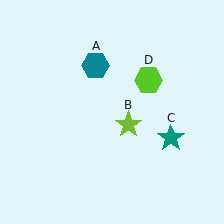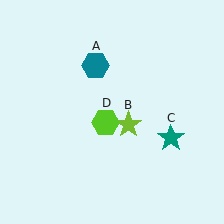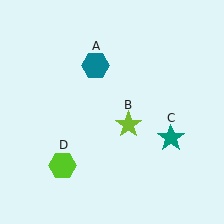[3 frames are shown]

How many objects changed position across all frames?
1 object changed position: lime hexagon (object D).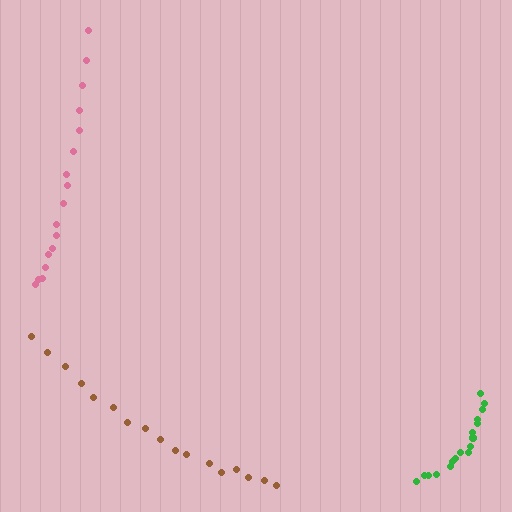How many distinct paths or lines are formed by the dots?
There are 3 distinct paths.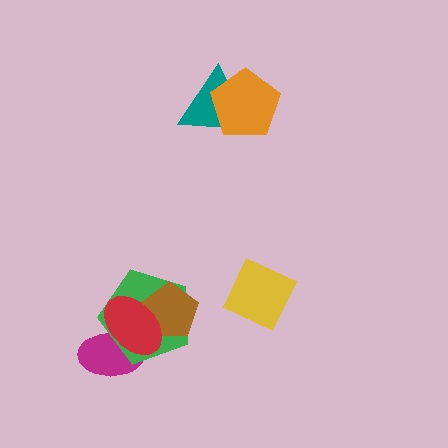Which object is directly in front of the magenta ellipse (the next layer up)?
The green pentagon is directly in front of the magenta ellipse.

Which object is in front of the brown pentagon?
The red ellipse is in front of the brown pentagon.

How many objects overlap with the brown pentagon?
2 objects overlap with the brown pentagon.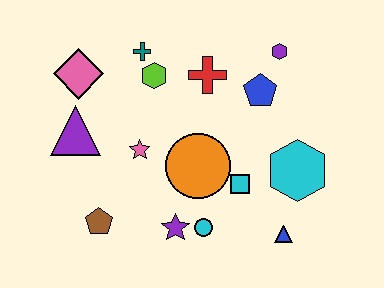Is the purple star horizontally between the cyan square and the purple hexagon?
No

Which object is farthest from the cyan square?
The pink diamond is farthest from the cyan square.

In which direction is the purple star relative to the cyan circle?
The purple star is to the left of the cyan circle.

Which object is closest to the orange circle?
The cyan square is closest to the orange circle.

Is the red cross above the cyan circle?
Yes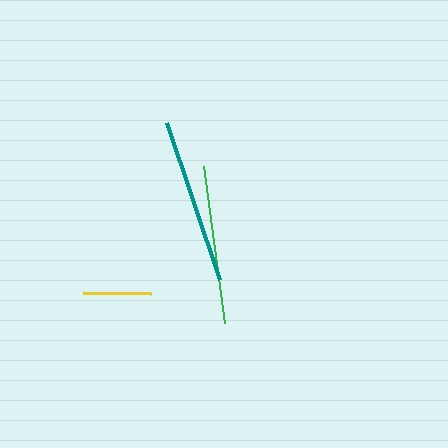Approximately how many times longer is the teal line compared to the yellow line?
The teal line is approximately 2.4 times the length of the yellow line.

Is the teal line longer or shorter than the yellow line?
The teal line is longer than the yellow line.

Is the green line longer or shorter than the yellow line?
The green line is longer than the yellow line.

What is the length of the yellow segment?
The yellow segment is approximately 68 pixels long.